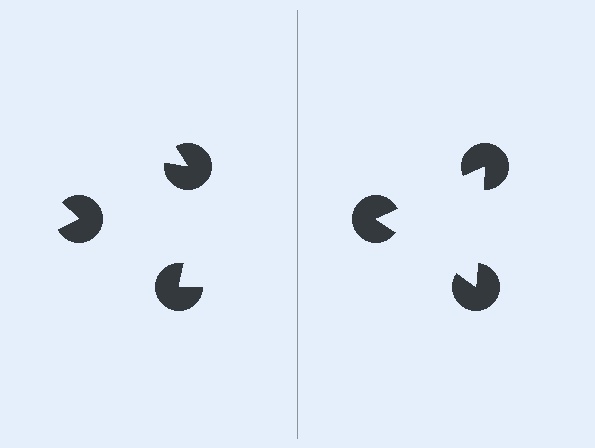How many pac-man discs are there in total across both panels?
6 — 3 on each side.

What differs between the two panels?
The pac-man discs are positioned identically on both sides; only the wedge orientations differ. On the right they align to a triangle; on the left they are misaligned.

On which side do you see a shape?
An illusory triangle appears on the right side. On the left side the wedge cuts are rotated, so no coherent shape forms.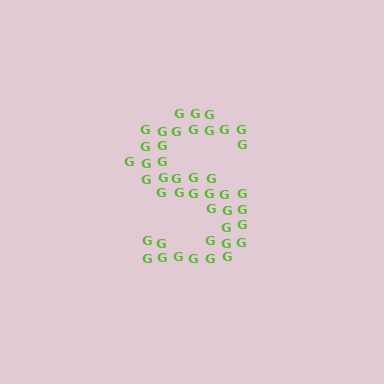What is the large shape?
The large shape is the letter S.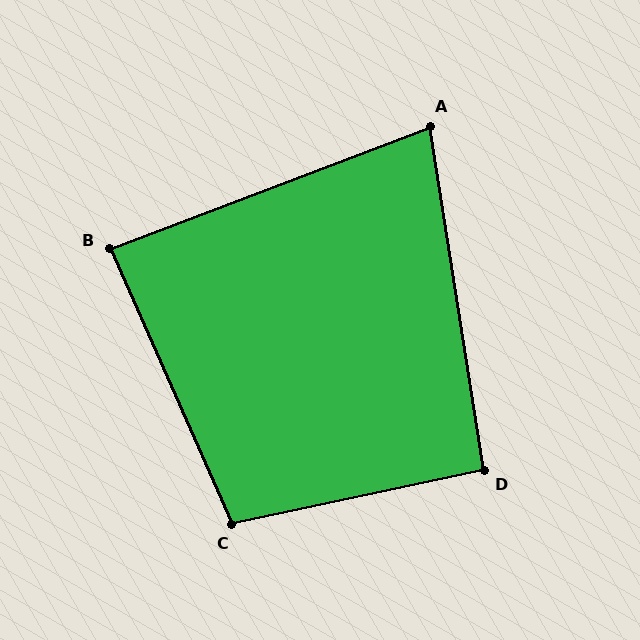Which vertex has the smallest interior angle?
A, at approximately 78 degrees.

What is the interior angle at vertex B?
Approximately 87 degrees (approximately right).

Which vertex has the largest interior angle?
C, at approximately 102 degrees.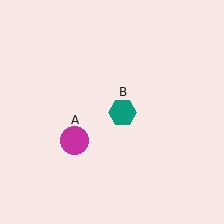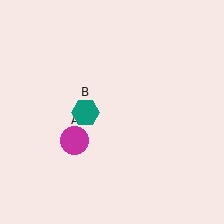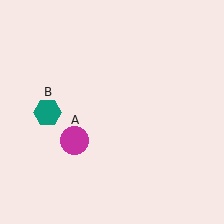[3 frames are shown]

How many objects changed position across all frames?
1 object changed position: teal hexagon (object B).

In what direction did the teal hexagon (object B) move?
The teal hexagon (object B) moved left.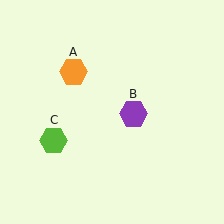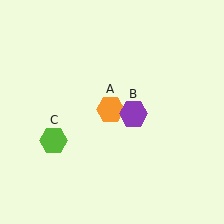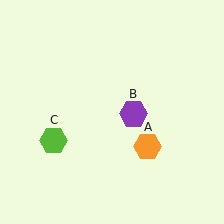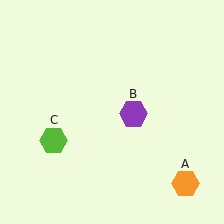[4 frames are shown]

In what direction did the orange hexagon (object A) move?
The orange hexagon (object A) moved down and to the right.